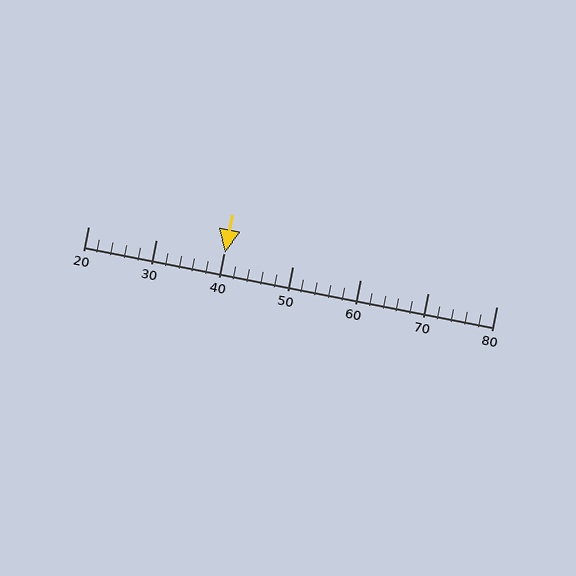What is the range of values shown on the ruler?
The ruler shows values from 20 to 80.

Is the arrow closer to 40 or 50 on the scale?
The arrow is closer to 40.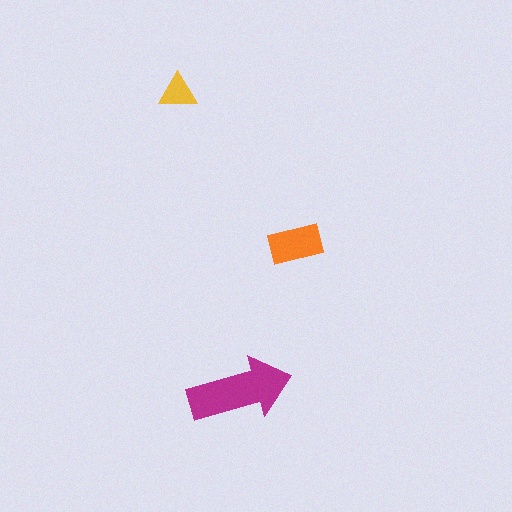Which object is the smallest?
The yellow triangle.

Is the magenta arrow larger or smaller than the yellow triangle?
Larger.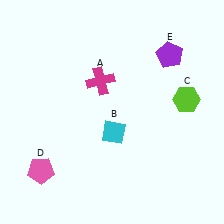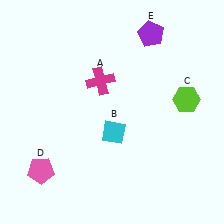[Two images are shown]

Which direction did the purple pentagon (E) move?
The purple pentagon (E) moved up.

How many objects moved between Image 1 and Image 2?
1 object moved between the two images.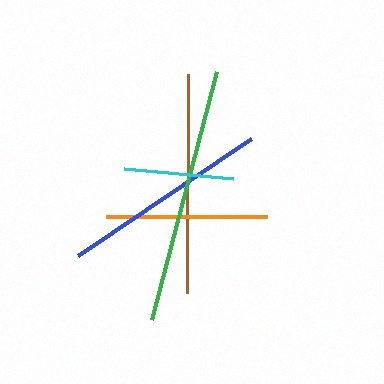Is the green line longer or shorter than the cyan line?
The green line is longer than the cyan line.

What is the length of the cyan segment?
The cyan segment is approximately 110 pixels long.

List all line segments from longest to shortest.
From longest to shortest: green, brown, blue, orange, cyan.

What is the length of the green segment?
The green segment is approximately 256 pixels long.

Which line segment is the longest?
The green line is the longest at approximately 256 pixels.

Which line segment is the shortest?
The cyan line is the shortest at approximately 110 pixels.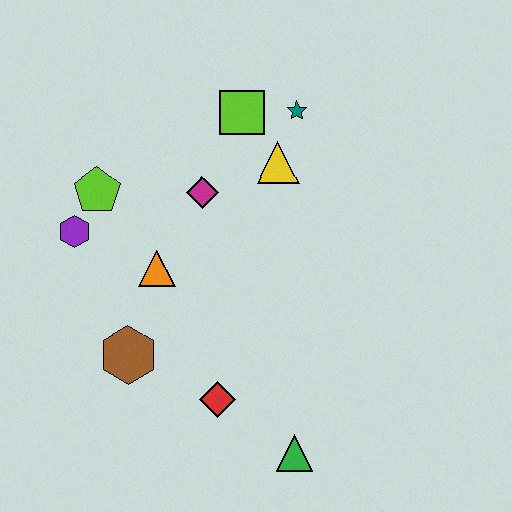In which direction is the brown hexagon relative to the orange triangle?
The brown hexagon is below the orange triangle.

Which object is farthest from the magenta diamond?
The green triangle is farthest from the magenta diamond.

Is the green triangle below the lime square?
Yes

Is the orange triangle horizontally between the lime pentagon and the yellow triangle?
Yes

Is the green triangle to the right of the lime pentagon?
Yes